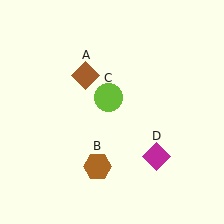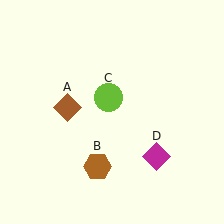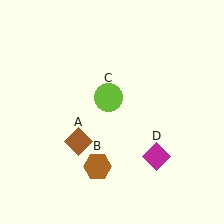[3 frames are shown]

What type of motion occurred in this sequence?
The brown diamond (object A) rotated counterclockwise around the center of the scene.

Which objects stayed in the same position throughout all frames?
Brown hexagon (object B) and lime circle (object C) and magenta diamond (object D) remained stationary.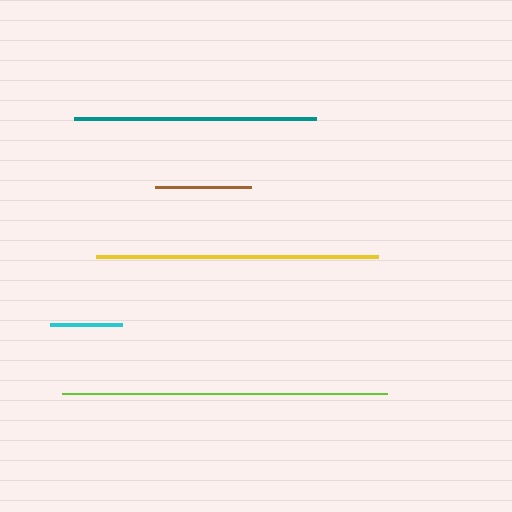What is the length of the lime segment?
The lime segment is approximately 325 pixels long.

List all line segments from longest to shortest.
From longest to shortest: lime, yellow, teal, brown, cyan.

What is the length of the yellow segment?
The yellow segment is approximately 282 pixels long.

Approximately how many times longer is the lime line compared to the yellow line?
The lime line is approximately 1.2 times the length of the yellow line.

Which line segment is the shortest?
The cyan line is the shortest at approximately 73 pixels.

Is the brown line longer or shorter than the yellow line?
The yellow line is longer than the brown line.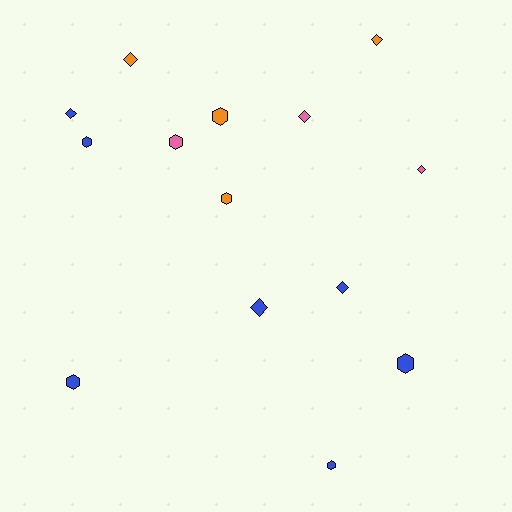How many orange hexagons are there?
There are 2 orange hexagons.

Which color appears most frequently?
Blue, with 7 objects.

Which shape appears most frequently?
Diamond, with 7 objects.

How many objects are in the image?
There are 14 objects.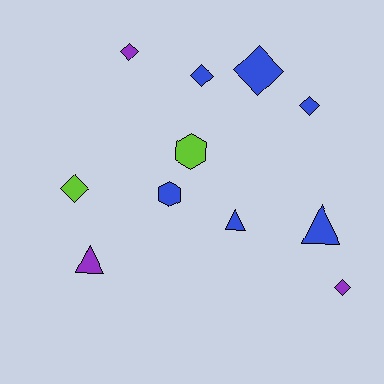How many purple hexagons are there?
There are no purple hexagons.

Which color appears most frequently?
Blue, with 6 objects.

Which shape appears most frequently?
Diamond, with 6 objects.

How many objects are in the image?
There are 11 objects.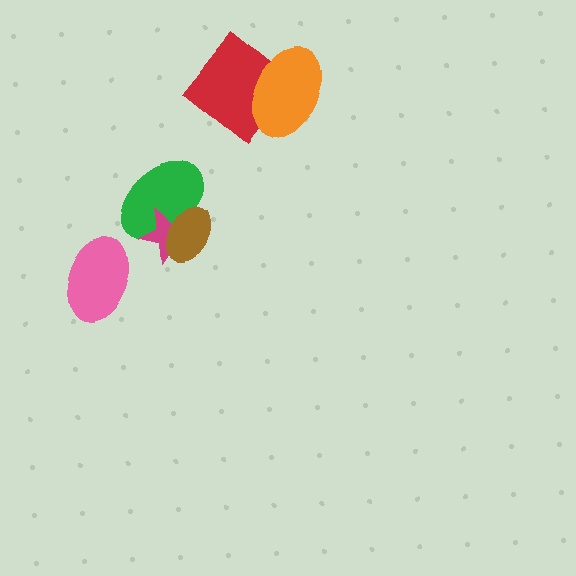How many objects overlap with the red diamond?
1 object overlaps with the red diamond.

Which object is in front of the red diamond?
The orange ellipse is in front of the red diamond.